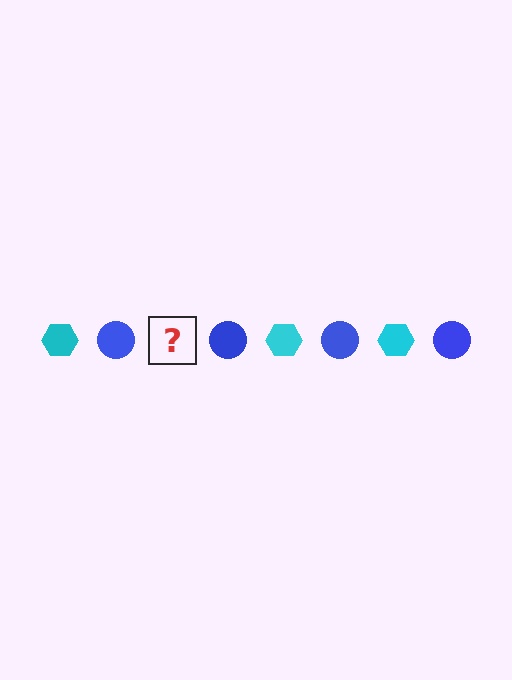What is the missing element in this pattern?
The missing element is a cyan hexagon.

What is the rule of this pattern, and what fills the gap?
The rule is that the pattern alternates between cyan hexagon and blue circle. The gap should be filled with a cyan hexagon.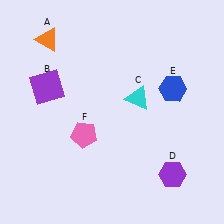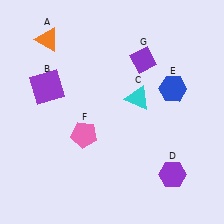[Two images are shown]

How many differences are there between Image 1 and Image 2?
There is 1 difference between the two images.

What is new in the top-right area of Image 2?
A purple diamond (G) was added in the top-right area of Image 2.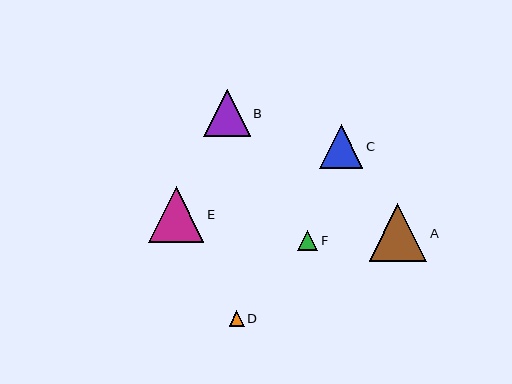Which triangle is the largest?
Triangle A is the largest with a size of approximately 58 pixels.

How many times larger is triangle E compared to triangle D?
Triangle E is approximately 3.6 times the size of triangle D.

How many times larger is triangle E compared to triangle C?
Triangle E is approximately 1.3 times the size of triangle C.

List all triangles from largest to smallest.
From largest to smallest: A, E, B, C, F, D.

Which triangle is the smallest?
Triangle D is the smallest with a size of approximately 15 pixels.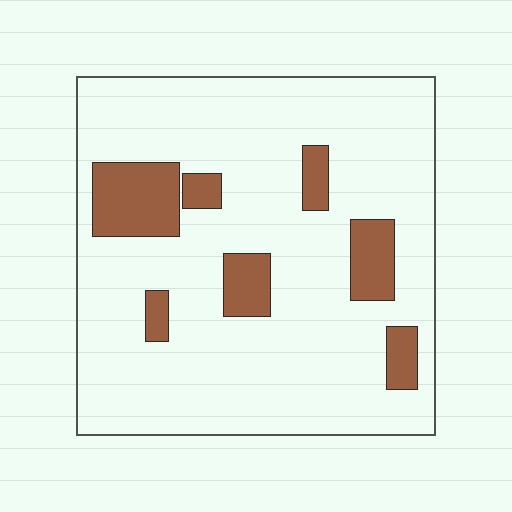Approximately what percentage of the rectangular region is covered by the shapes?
Approximately 15%.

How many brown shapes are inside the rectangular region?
7.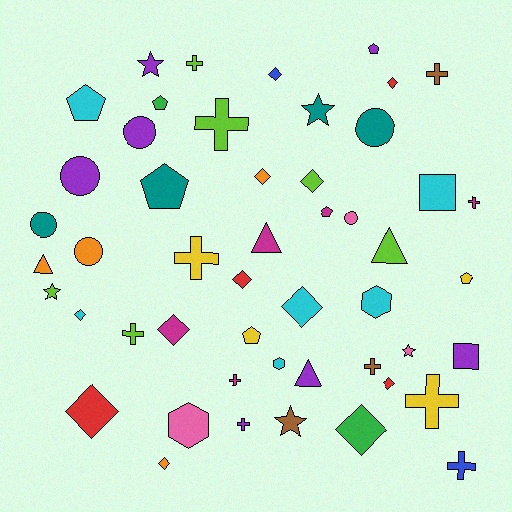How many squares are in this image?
There are 2 squares.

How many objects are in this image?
There are 50 objects.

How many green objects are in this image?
There are 2 green objects.